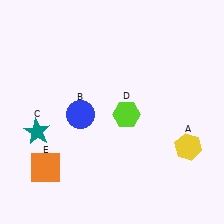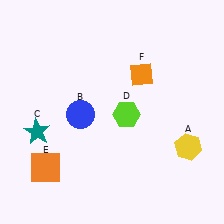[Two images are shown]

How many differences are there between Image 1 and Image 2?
There is 1 difference between the two images.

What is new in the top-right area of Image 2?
An orange diamond (F) was added in the top-right area of Image 2.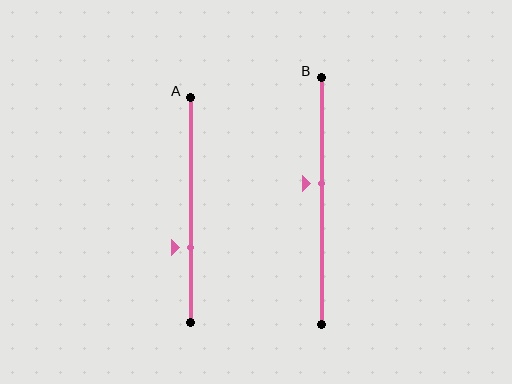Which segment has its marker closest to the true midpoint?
Segment B has its marker closest to the true midpoint.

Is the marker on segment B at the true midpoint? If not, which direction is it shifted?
No, the marker on segment B is shifted upward by about 7% of the segment length.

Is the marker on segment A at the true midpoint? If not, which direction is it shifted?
No, the marker on segment A is shifted downward by about 17% of the segment length.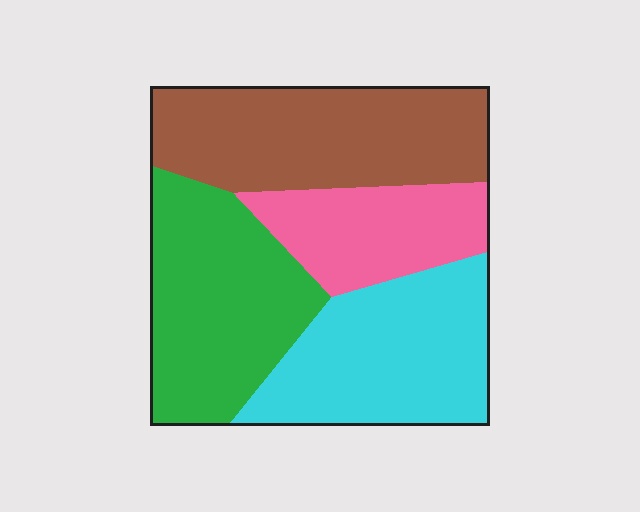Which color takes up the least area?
Pink, at roughly 15%.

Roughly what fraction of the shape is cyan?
Cyan covers roughly 25% of the shape.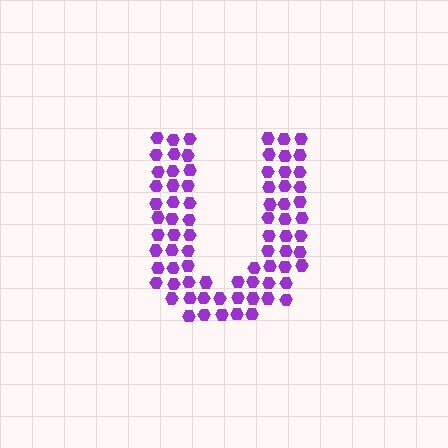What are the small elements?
The small elements are hexagons.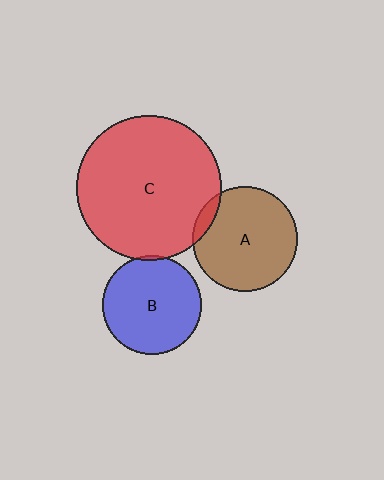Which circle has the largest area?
Circle C (red).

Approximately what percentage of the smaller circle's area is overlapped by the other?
Approximately 5%.